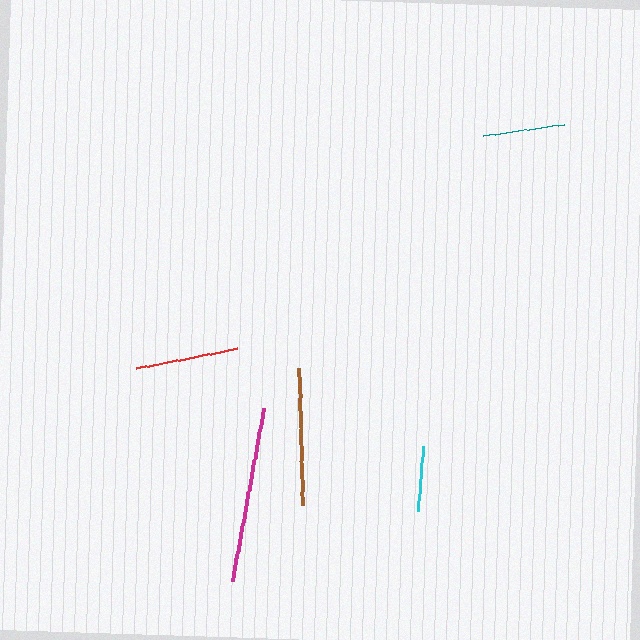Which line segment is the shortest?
The cyan line is the shortest at approximately 65 pixels.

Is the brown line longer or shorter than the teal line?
The brown line is longer than the teal line.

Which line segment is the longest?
The magenta line is the longest at approximately 176 pixels.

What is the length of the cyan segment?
The cyan segment is approximately 65 pixels long.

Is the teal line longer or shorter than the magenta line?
The magenta line is longer than the teal line.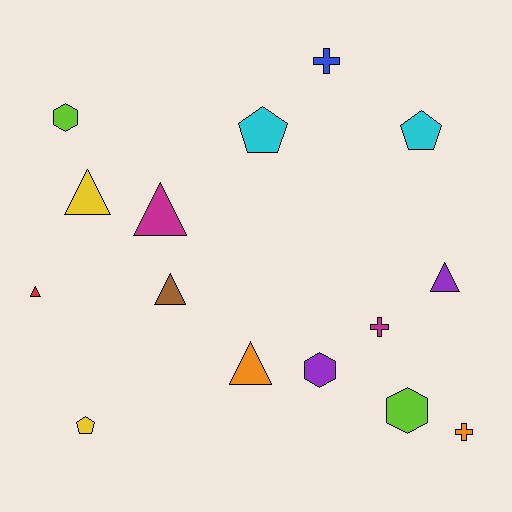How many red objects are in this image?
There is 1 red object.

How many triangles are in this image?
There are 6 triangles.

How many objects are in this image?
There are 15 objects.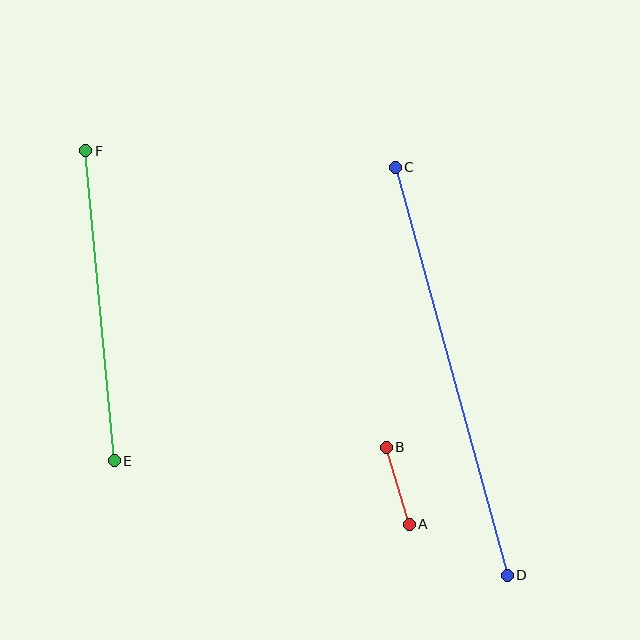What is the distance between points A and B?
The distance is approximately 81 pixels.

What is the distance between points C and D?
The distance is approximately 423 pixels.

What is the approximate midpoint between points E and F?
The midpoint is at approximately (100, 306) pixels.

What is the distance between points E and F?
The distance is approximately 312 pixels.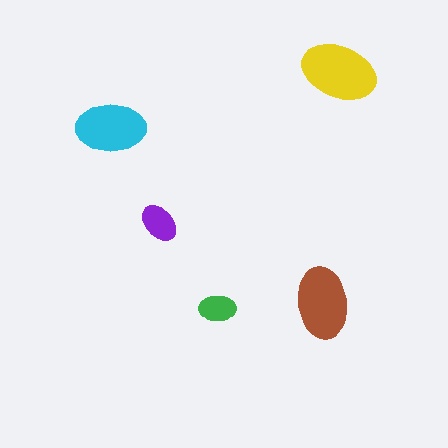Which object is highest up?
The yellow ellipse is topmost.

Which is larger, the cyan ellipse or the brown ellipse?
The brown one.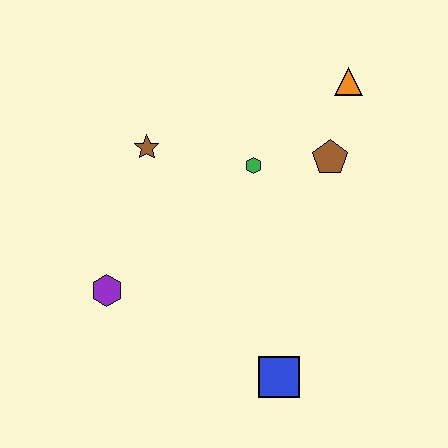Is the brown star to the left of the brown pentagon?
Yes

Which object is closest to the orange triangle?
The brown pentagon is closest to the orange triangle.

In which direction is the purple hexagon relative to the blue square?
The purple hexagon is to the left of the blue square.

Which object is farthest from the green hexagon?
The blue square is farthest from the green hexagon.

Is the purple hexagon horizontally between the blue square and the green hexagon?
No